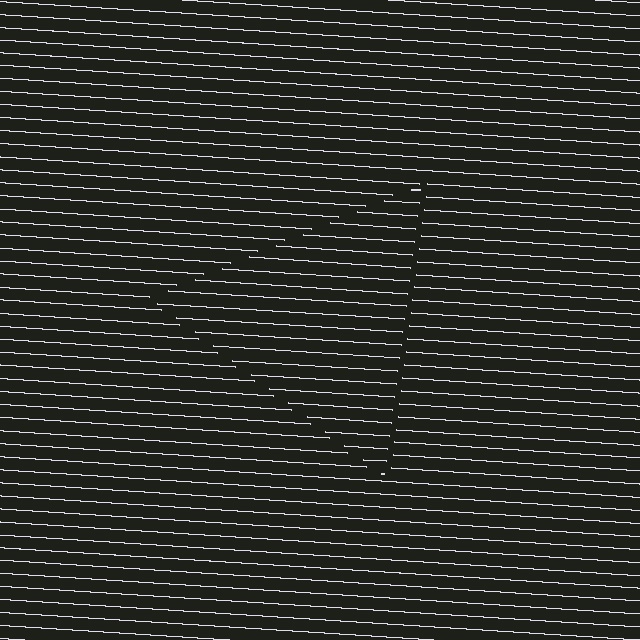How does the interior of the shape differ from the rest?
The interior of the shape contains the same grating, shifted by half a period — the contour is defined by the phase discontinuity where line-ends from the inner and outer gratings abut.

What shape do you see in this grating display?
An illusory triangle. The interior of the shape contains the same grating, shifted by half a period — the contour is defined by the phase discontinuity where line-ends from the inner and outer gratings abut.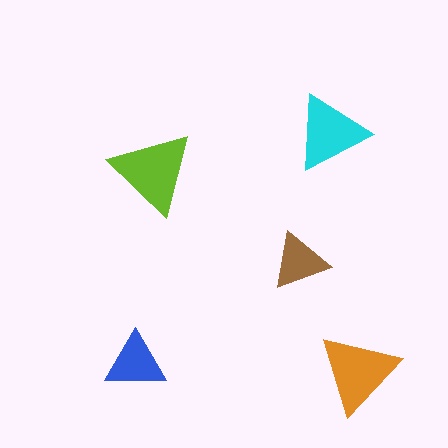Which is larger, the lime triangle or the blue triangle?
The lime one.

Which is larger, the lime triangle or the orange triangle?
The lime one.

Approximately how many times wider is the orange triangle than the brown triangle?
About 1.5 times wider.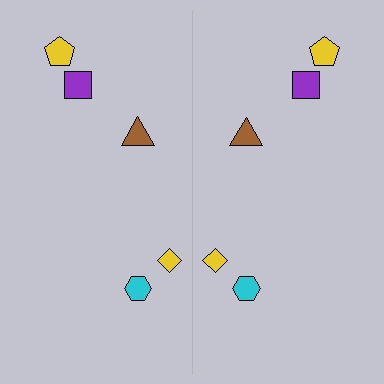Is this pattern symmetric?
Yes, this pattern has bilateral (reflection) symmetry.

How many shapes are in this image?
There are 10 shapes in this image.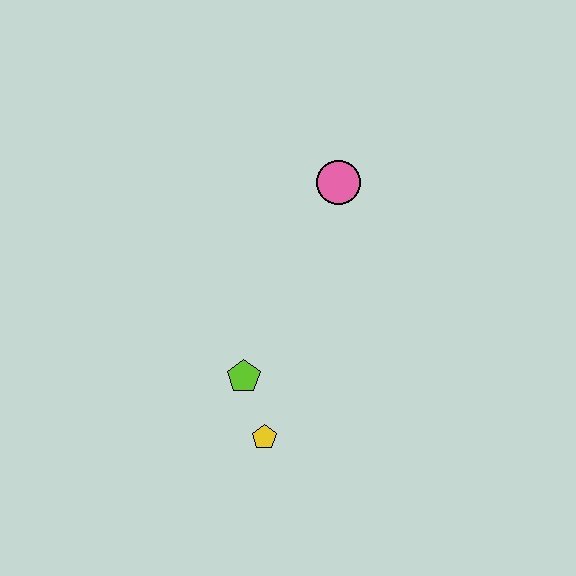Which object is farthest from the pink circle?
The yellow pentagon is farthest from the pink circle.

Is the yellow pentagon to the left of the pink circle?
Yes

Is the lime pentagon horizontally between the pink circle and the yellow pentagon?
No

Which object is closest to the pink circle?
The lime pentagon is closest to the pink circle.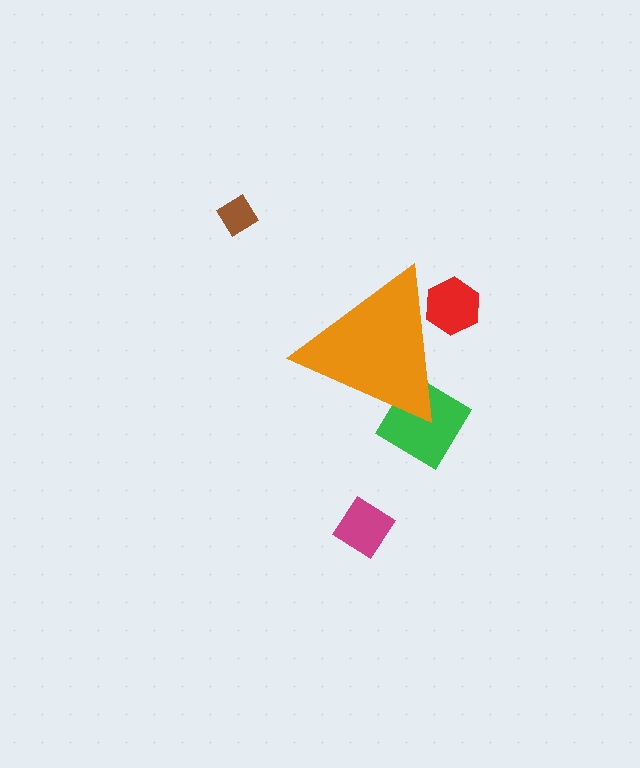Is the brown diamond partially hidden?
No, the brown diamond is fully visible.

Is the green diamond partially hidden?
Yes, the green diamond is partially hidden behind the orange triangle.